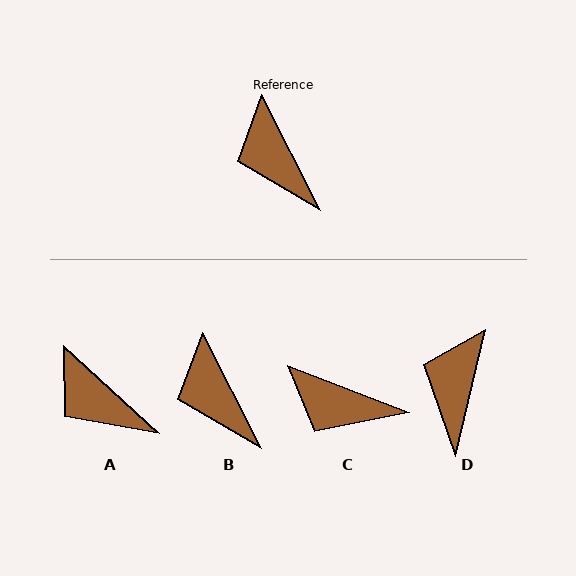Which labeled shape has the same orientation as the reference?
B.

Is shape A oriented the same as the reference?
No, it is off by about 21 degrees.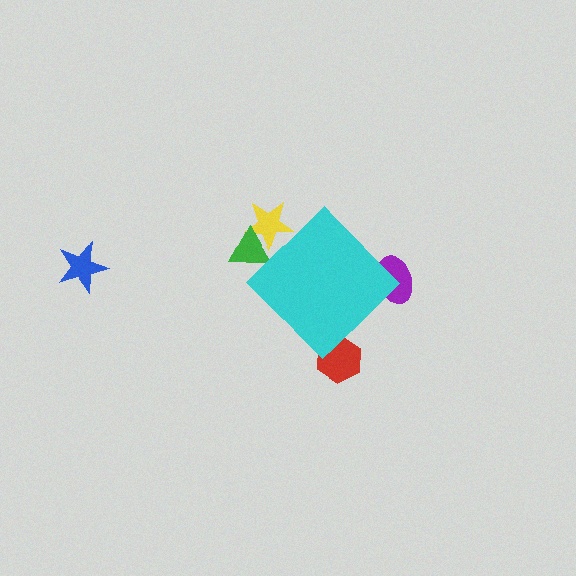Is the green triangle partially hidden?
Yes, the green triangle is partially hidden behind the cyan diamond.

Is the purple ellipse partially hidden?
Yes, the purple ellipse is partially hidden behind the cyan diamond.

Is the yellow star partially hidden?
Yes, the yellow star is partially hidden behind the cyan diamond.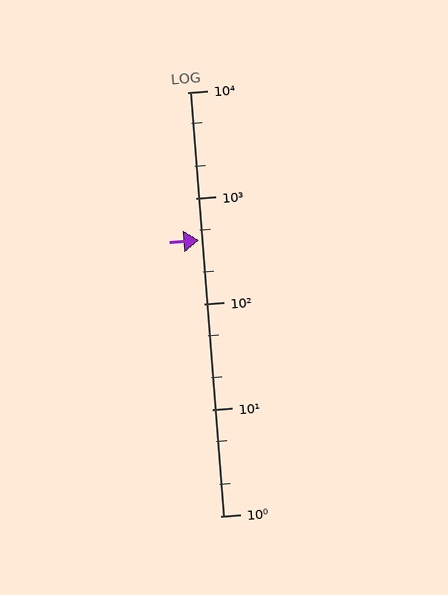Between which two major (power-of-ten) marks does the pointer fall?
The pointer is between 100 and 1000.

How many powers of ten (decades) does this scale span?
The scale spans 4 decades, from 1 to 10000.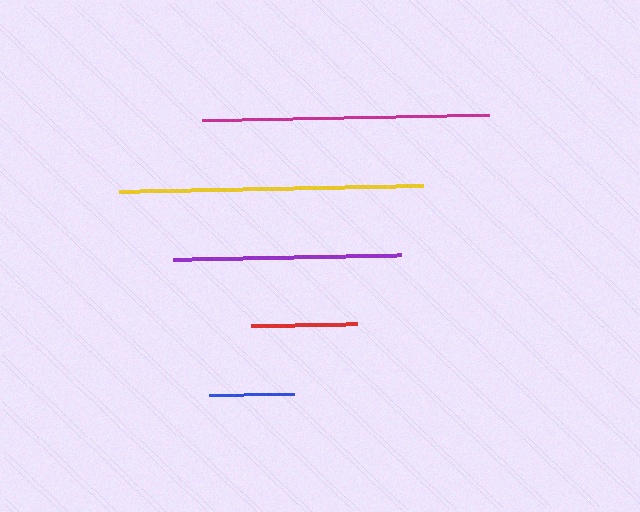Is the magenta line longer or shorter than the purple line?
The magenta line is longer than the purple line.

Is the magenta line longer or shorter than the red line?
The magenta line is longer than the red line.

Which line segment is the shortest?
The blue line is the shortest at approximately 85 pixels.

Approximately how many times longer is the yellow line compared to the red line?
The yellow line is approximately 2.9 times the length of the red line.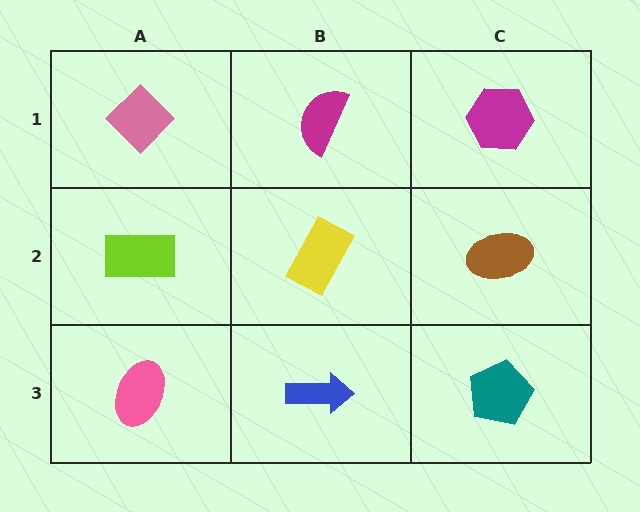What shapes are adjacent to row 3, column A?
A lime rectangle (row 2, column A), a blue arrow (row 3, column B).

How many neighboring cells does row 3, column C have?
2.